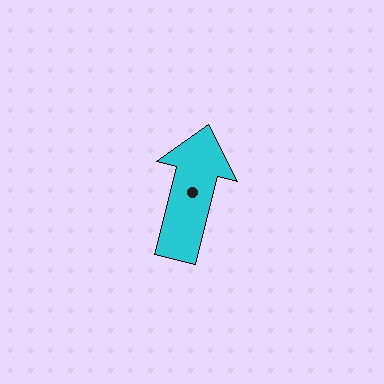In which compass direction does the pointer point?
North.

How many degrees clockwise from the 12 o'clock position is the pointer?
Approximately 14 degrees.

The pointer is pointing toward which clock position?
Roughly 12 o'clock.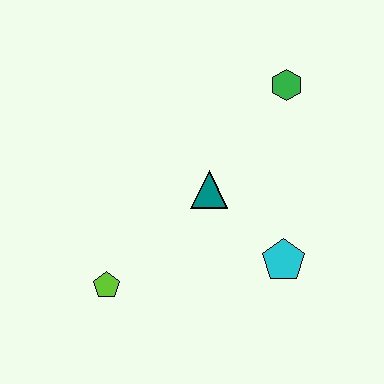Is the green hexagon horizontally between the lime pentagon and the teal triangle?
No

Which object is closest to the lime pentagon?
The teal triangle is closest to the lime pentagon.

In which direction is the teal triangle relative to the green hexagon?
The teal triangle is below the green hexagon.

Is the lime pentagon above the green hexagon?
No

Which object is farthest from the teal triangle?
The lime pentagon is farthest from the teal triangle.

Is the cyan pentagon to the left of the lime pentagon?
No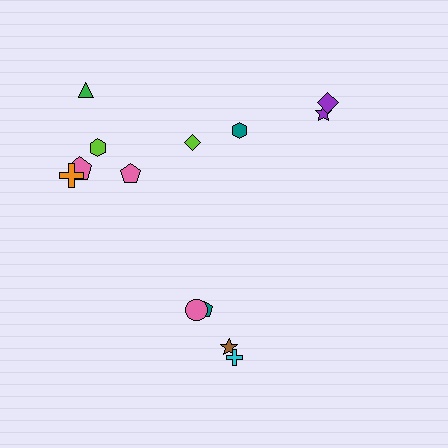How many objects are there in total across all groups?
There are 13 objects.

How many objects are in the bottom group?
There are 4 objects.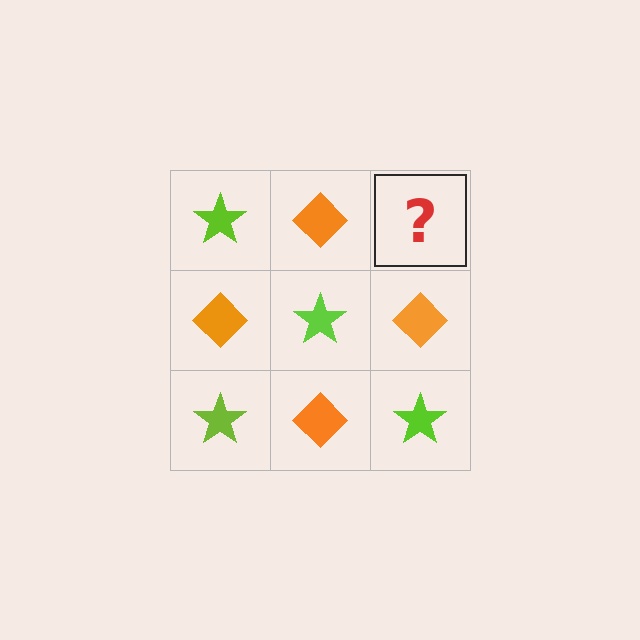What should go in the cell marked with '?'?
The missing cell should contain a lime star.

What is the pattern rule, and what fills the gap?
The rule is that it alternates lime star and orange diamond in a checkerboard pattern. The gap should be filled with a lime star.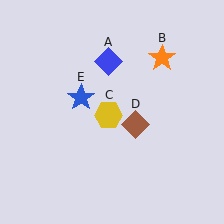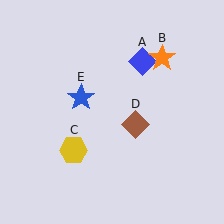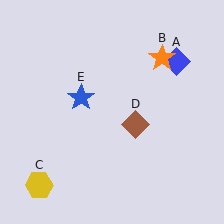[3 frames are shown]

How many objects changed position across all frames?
2 objects changed position: blue diamond (object A), yellow hexagon (object C).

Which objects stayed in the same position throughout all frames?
Orange star (object B) and brown diamond (object D) and blue star (object E) remained stationary.